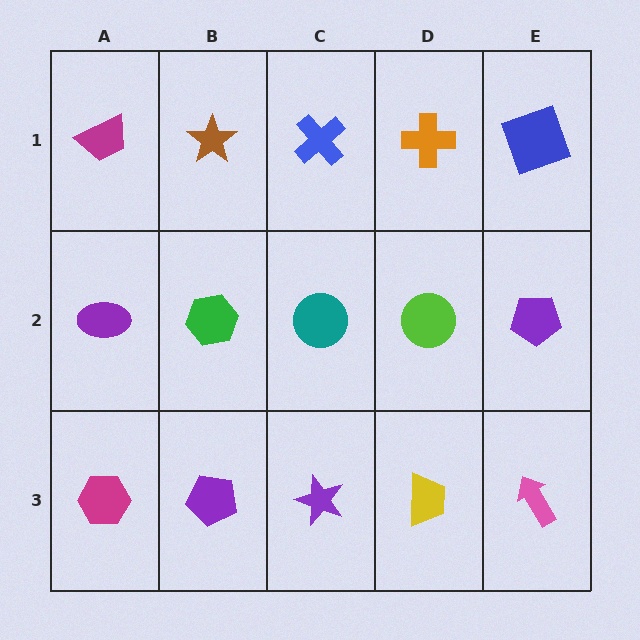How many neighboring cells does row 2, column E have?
3.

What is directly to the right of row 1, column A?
A brown star.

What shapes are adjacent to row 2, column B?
A brown star (row 1, column B), a purple pentagon (row 3, column B), a purple ellipse (row 2, column A), a teal circle (row 2, column C).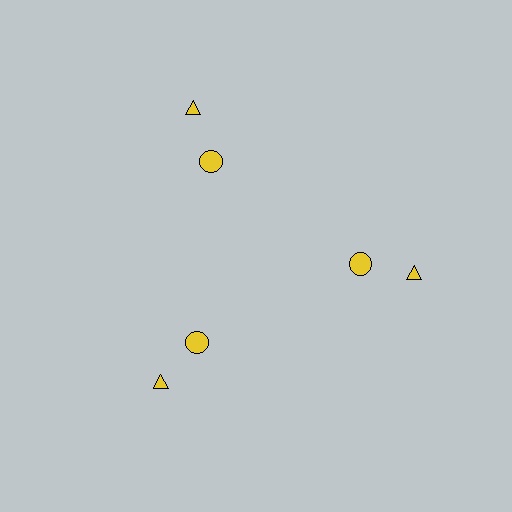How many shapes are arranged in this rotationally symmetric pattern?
There are 6 shapes, arranged in 3 groups of 2.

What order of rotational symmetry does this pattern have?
This pattern has 3-fold rotational symmetry.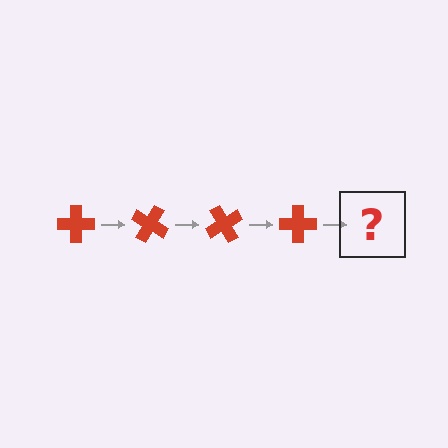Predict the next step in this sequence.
The next step is a red cross rotated 120 degrees.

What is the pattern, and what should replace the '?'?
The pattern is that the cross rotates 30 degrees each step. The '?' should be a red cross rotated 120 degrees.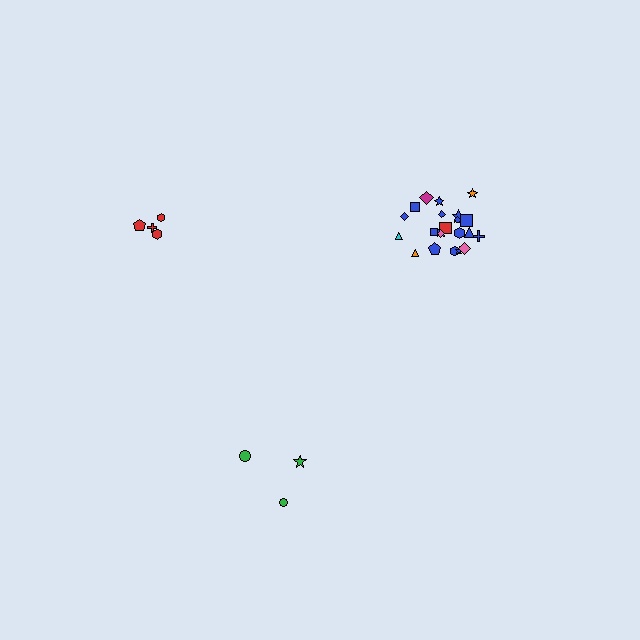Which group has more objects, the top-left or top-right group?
The top-right group.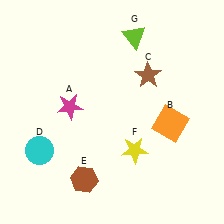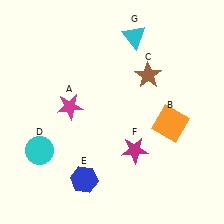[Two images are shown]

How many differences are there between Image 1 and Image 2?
There are 3 differences between the two images.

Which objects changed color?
E changed from brown to blue. F changed from yellow to magenta. G changed from lime to cyan.